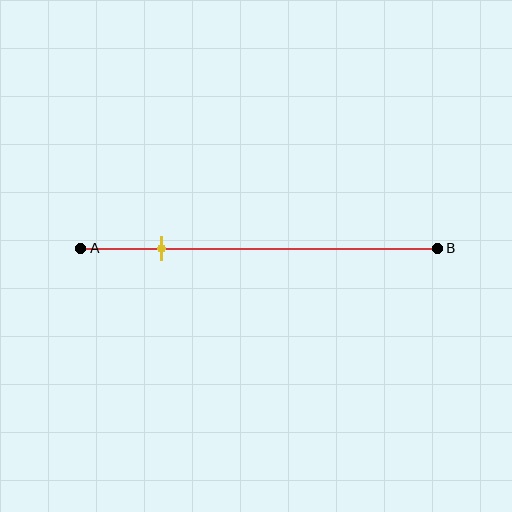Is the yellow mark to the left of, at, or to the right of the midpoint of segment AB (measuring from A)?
The yellow mark is to the left of the midpoint of segment AB.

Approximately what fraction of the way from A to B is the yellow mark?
The yellow mark is approximately 25% of the way from A to B.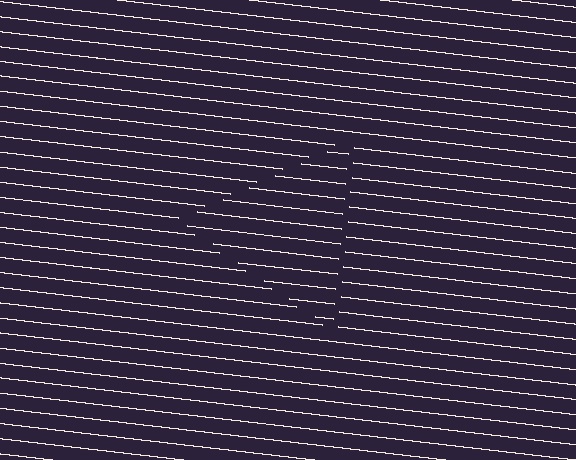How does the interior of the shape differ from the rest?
The interior of the shape contains the same grating, shifted by half a period — the contour is defined by the phase discontinuity where line-ends from the inner and outer gratings abut.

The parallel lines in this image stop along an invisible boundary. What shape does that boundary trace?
An illusory triangle. The interior of the shape contains the same grating, shifted by half a period — the contour is defined by the phase discontinuity where line-ends from the inner and outer gratings abut.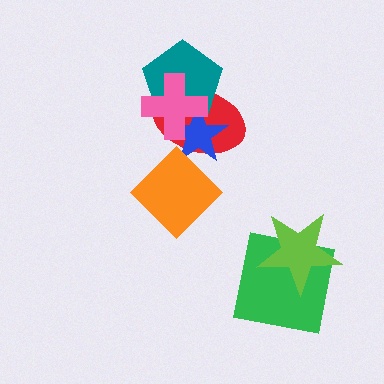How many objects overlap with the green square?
1 object overlaps with the green square.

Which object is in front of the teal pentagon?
The pink cross is in front of the teal pentagon.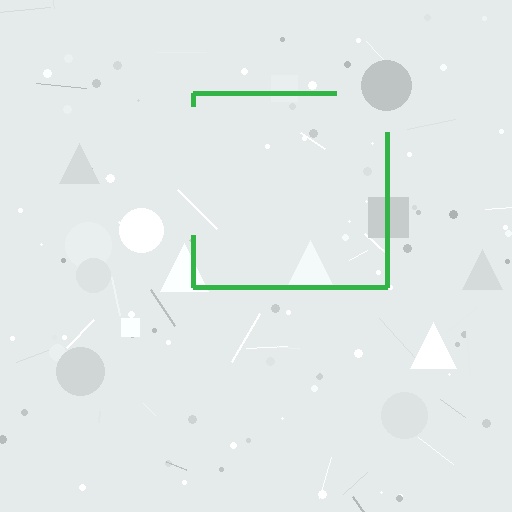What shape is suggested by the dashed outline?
The dashed outline suggests a square.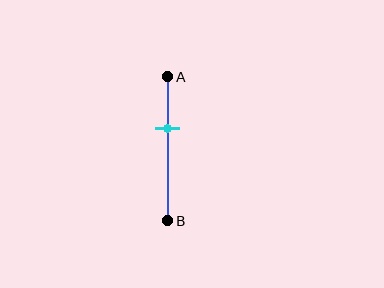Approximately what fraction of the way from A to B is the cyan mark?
The cyan mark is approximately 35% of the way from A to B.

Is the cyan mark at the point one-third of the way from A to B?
Yes, the mark is approximately at the one-third point.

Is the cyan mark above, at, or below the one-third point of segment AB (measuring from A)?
The cyan mark is approximately at the one-third point of segment AB.